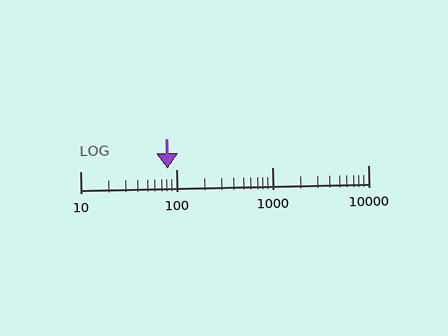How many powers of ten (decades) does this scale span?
The scale spans 3 decades, from 10 to 10000.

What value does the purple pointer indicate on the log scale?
The pointer indicates approximately 81.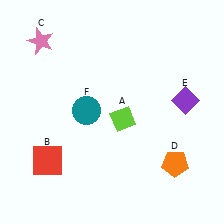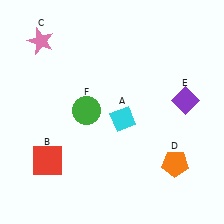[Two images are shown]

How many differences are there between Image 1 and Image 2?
There are 2 differences between the two images.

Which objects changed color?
A changed from lime to cyan. F changed from teal to green.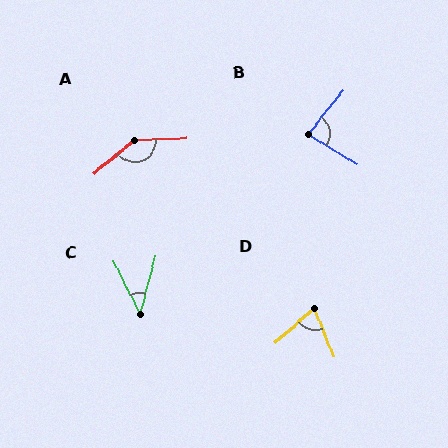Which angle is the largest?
A, at approximately 144 degrees.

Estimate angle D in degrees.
Approximately 69 degrees.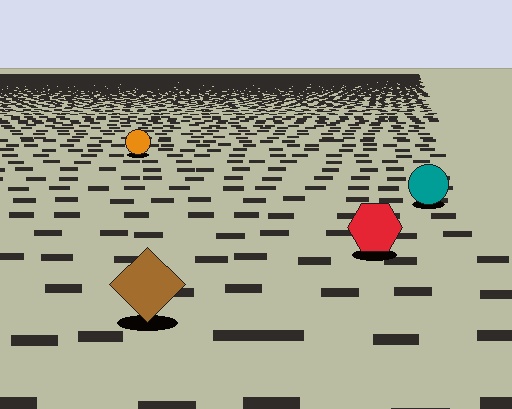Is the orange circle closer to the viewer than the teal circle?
No. The teal circle is closer — you can tell from the texture gradient: the ground texture is coarser near it.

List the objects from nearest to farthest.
From nearest to farthest: the brown diamond, the red hexagon, the teal circle, the orange circle.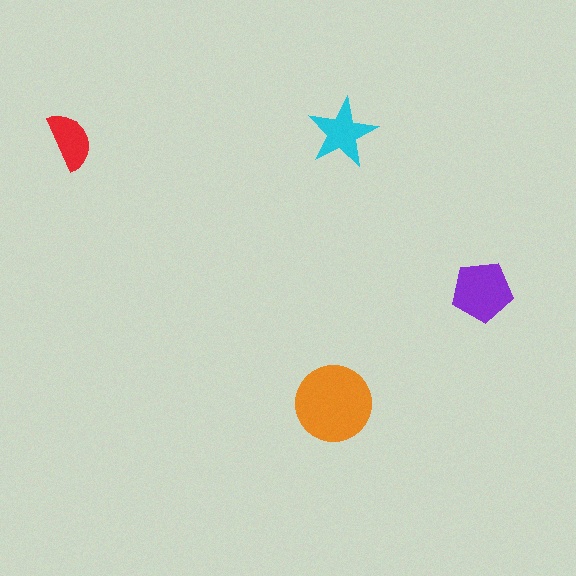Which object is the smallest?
The red semicircle.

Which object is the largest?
The orange circle.